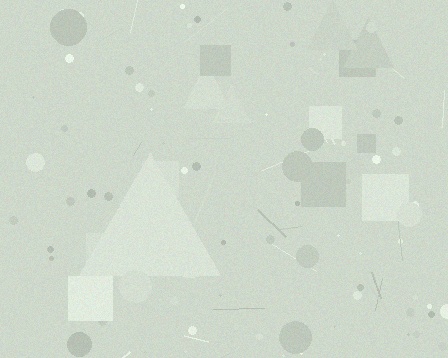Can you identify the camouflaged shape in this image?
The camouflaged shape is a triangle.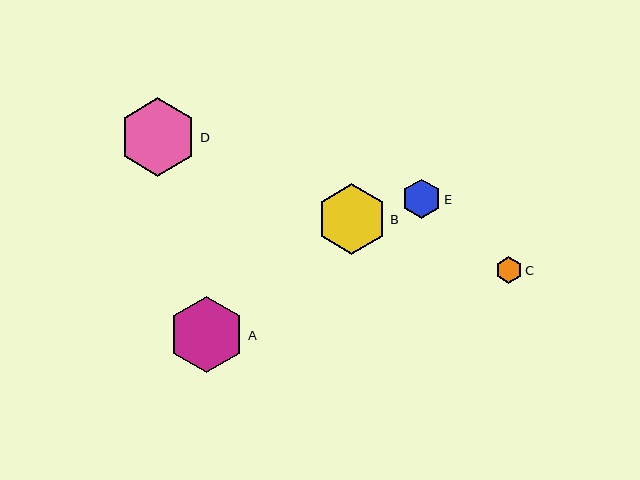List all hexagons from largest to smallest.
From largest to smallest: D, A, B, E, C.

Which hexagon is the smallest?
Hexagon C is the smallest with a size of approximately 26 pixels.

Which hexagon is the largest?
Hexagon D is the largest with a size of approximately 78 pixels.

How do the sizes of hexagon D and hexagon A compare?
Hexagon D and hexagon A are approximately the same size.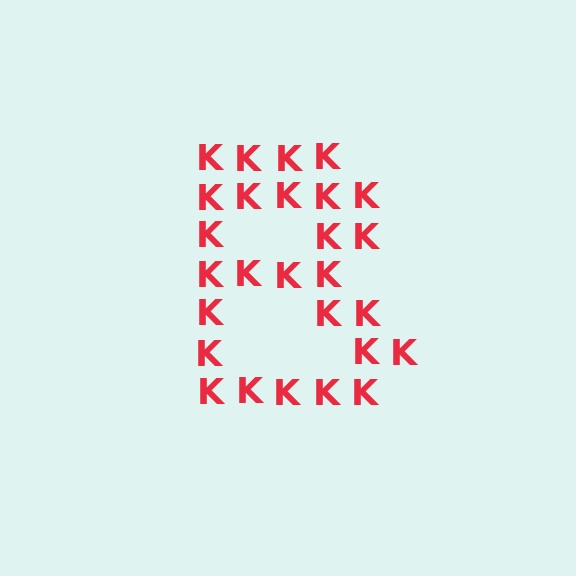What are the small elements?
The small elements are letter K's.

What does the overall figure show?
The overall figure shows the letter B.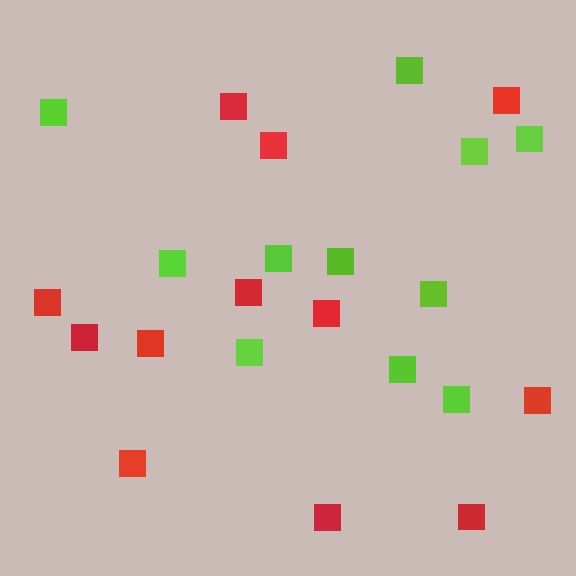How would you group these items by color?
There are 2 groups: one group of red squares (12) and one group of lime squares (11).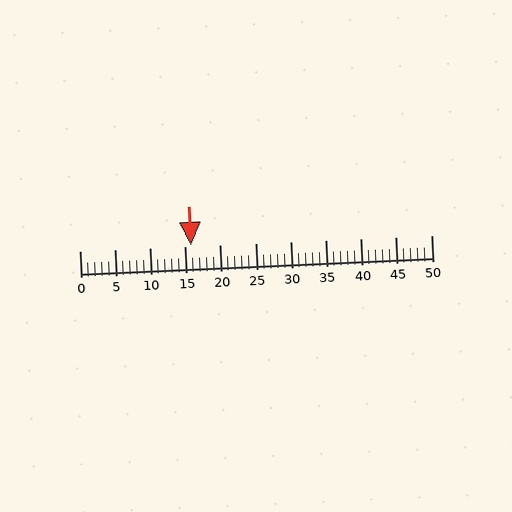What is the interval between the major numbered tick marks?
The major tick marks are spaced 5 units apart.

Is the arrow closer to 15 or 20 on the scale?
The arrow is closer to 15.